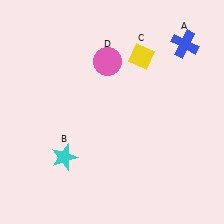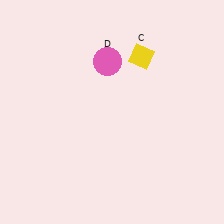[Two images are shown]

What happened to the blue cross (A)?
The blue cross (A) was removed in Image 2. It was in the top-right area of Image 1.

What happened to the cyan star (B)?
The cyan star (B) was removed in Image 2. It was in the bottom-left area of Image 1.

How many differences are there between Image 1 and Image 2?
There are 2 differences between the two images.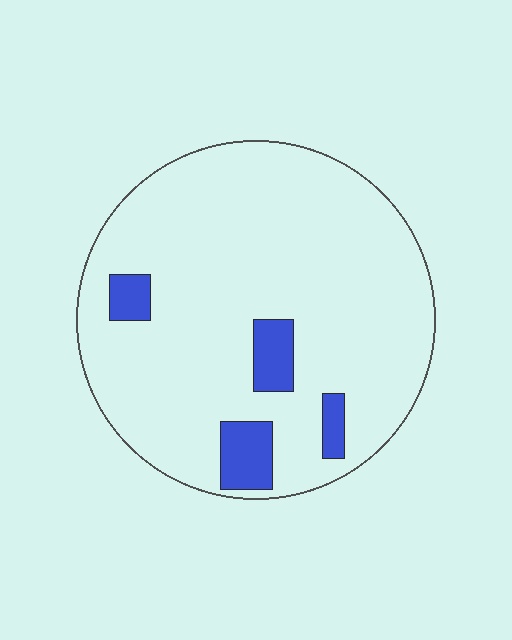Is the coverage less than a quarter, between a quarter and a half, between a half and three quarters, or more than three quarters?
Less than a quarter.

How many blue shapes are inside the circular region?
4.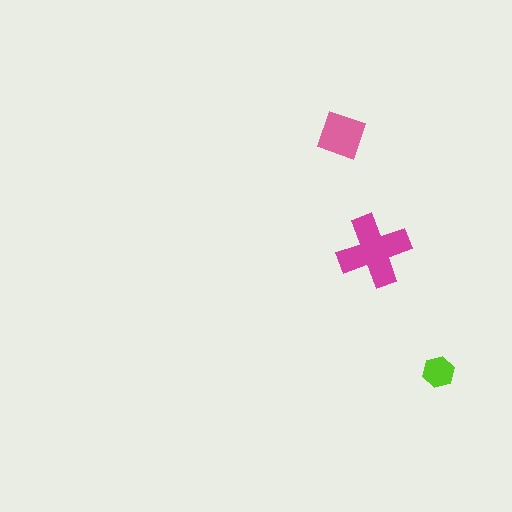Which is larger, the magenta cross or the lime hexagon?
The magenta cross.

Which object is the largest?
The magenta cross.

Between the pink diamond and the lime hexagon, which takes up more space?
The pink diamond.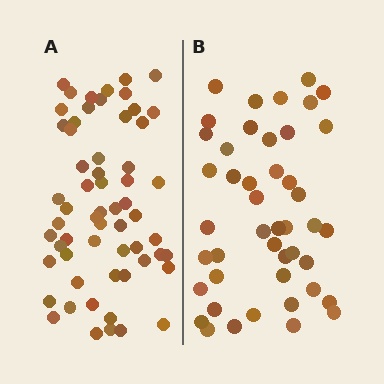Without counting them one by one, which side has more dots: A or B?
Region A (the left region) has more dots.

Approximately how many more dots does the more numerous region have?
Region A has approximately 15 more dots than region B.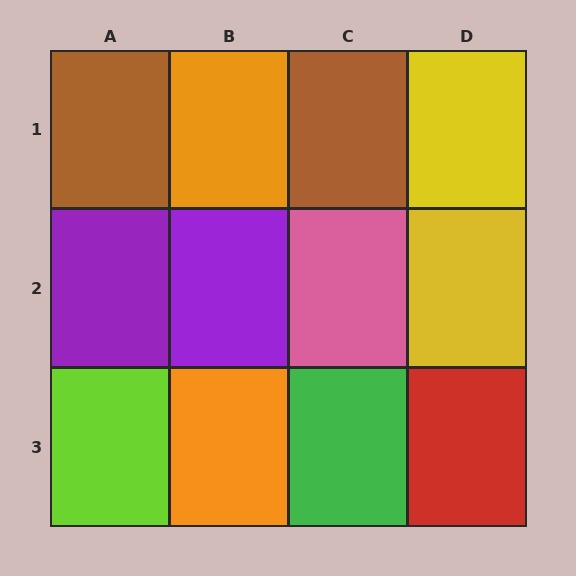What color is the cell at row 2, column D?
Yellow.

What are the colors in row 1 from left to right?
Brown, orange, brown, yellow.